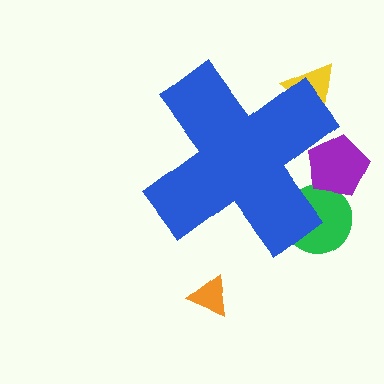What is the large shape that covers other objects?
A blue cross.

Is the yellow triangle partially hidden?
Yes, the yellow triangle is partially hidden behind the blue cross.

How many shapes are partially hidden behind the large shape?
3 shapes are partially hidden.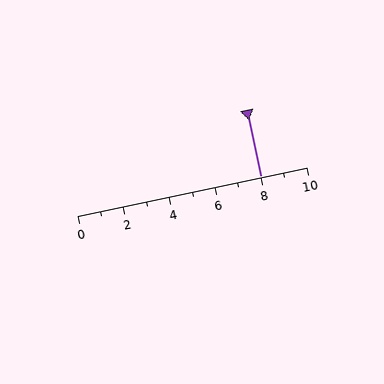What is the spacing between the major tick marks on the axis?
The major ticks are spaced 2 apart.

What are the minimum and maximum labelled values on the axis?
The axis runs from 0 to 10.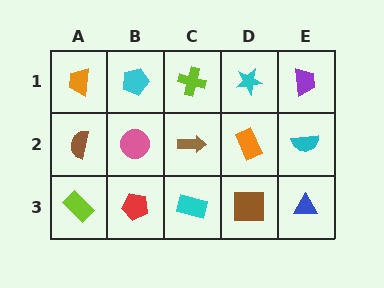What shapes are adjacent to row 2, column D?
A cyan star (row 1, column D), a brown square (row 3, column D), a brown arrow (row 2, column C), a cyan semicircle (row 2, column E).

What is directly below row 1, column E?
A cyan semicircle.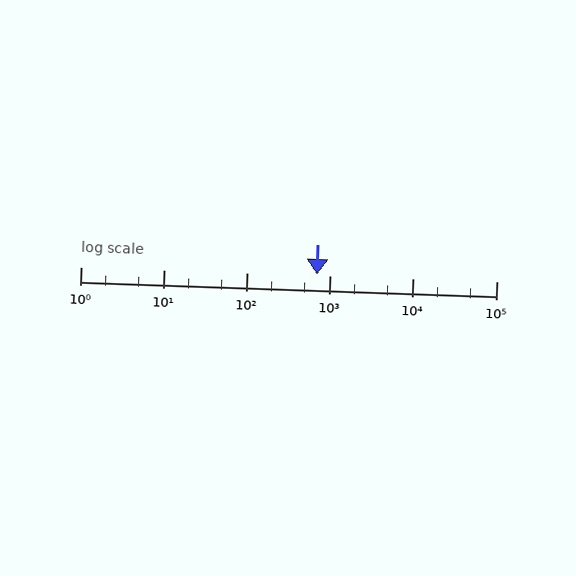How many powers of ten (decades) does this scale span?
The scale spans 5 decades, from 1 to 100000.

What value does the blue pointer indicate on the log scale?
The pointer indicates approximately 690.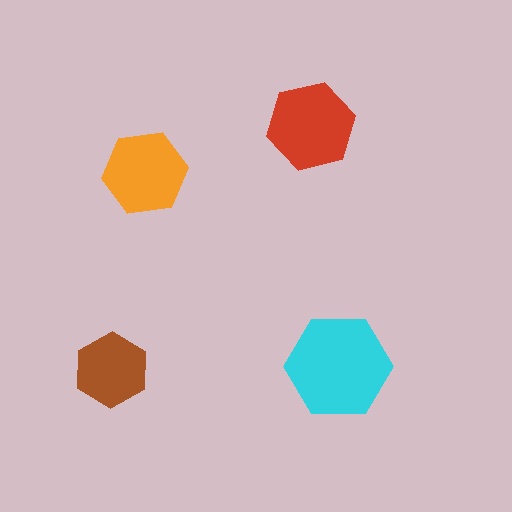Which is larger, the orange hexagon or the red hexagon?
The red one.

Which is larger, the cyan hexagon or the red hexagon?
The cyan one.